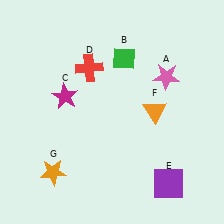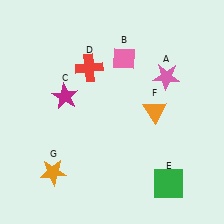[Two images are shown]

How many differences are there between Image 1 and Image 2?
There are 2 differences between the two images.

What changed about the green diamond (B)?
In Image 1, B is green. In Image 2, it changed to pink.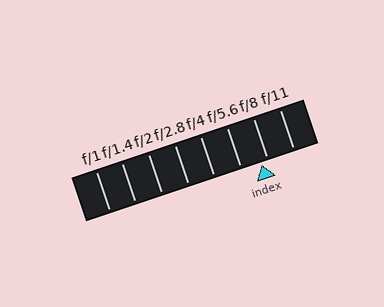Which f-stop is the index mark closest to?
The index mark is closest to f/8.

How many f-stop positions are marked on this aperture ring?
There are 8 f-stop positions marked.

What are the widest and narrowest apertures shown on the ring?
The widest aperture shown is f/1 and the narrowest is f/11.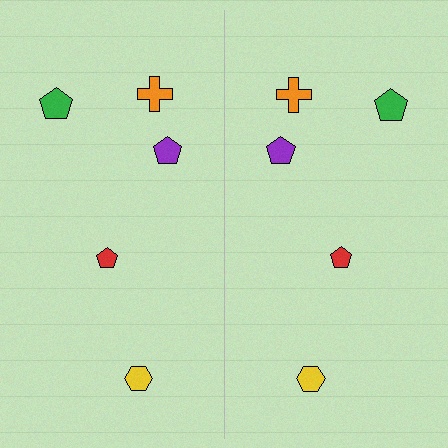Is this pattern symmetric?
Yes, this pattern has bilateral (reflection) symmetry.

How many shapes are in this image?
There are 10 shapes in this image.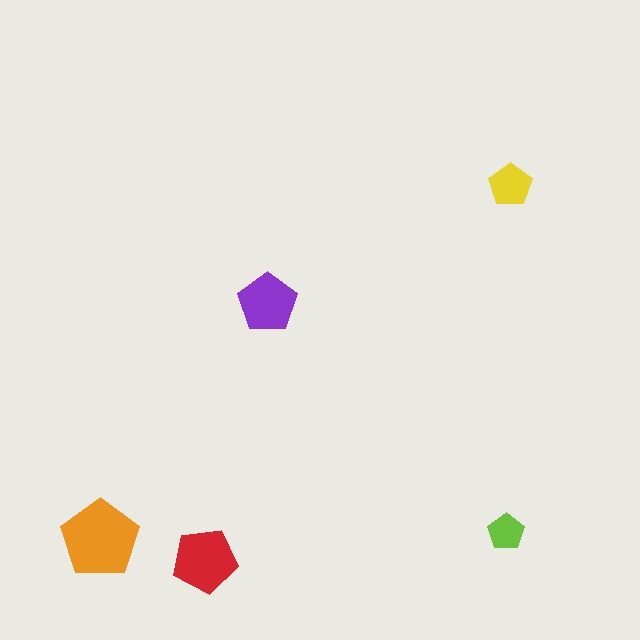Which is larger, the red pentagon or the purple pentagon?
The red one.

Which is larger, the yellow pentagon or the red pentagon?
The red one.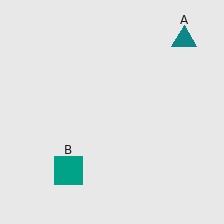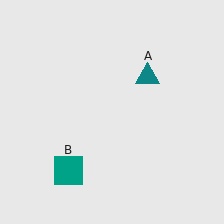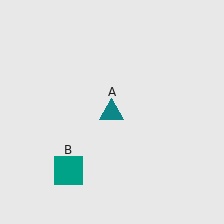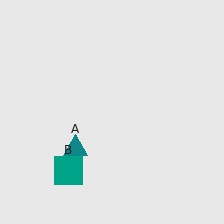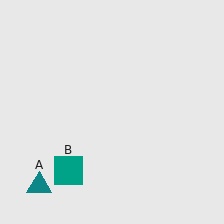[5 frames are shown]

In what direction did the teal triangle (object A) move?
The teal triangle (object A) moved down and to the left.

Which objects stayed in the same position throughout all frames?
Teal square (object B) remained stationary.